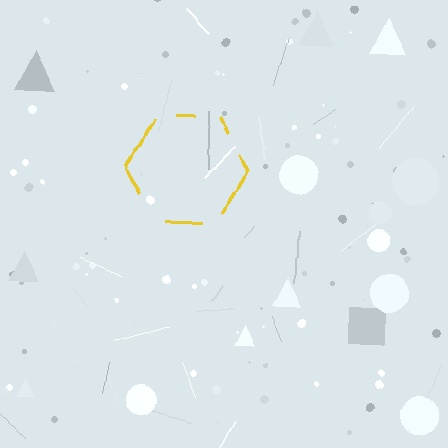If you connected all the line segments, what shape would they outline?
They would outline a hexagon.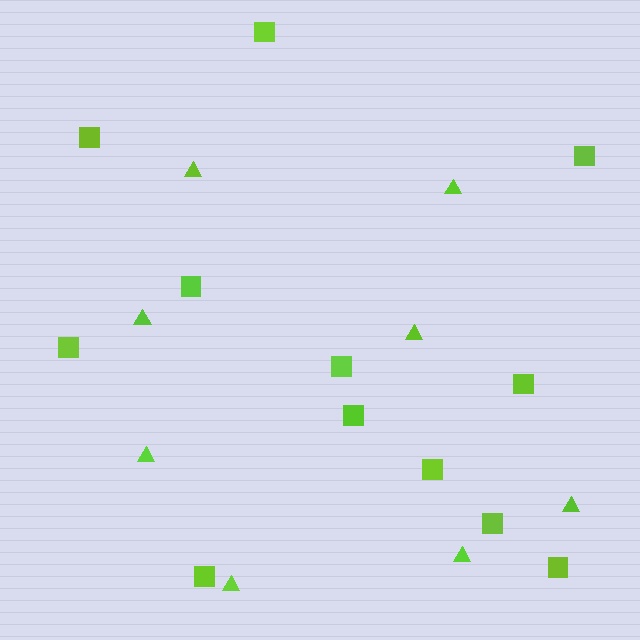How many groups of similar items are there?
There are 2 groups: one group of squares (12) and one group of triangles (8).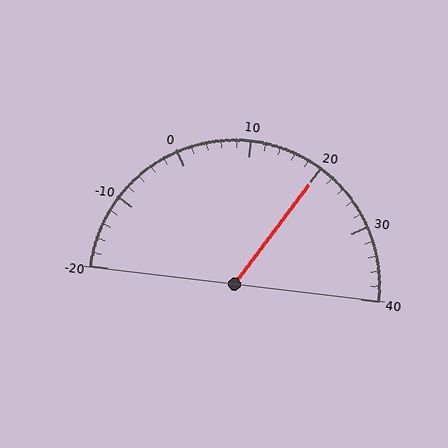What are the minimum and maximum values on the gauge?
The gauge ranges from -20 to 40.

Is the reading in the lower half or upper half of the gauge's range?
The reading is in the upper half of the range (-20 to 40).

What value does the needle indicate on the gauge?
The needle indicates approximately 20.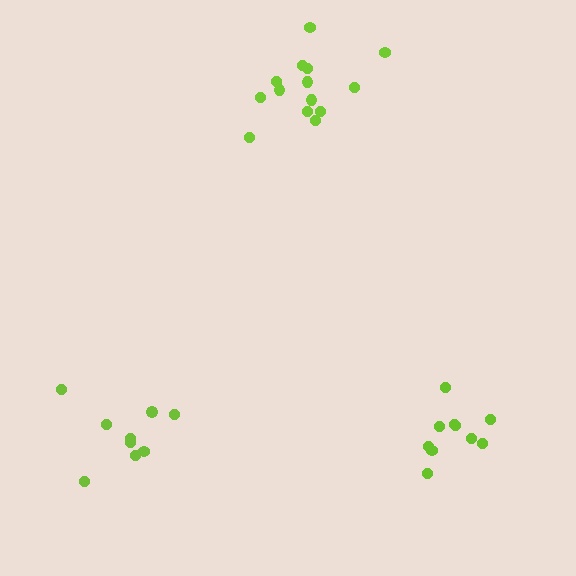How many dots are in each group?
Group 1: 10 dots, Group 2: 14 dots, Group 3: 9 dots (33 total).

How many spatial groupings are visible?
There are 3 spatial groupings.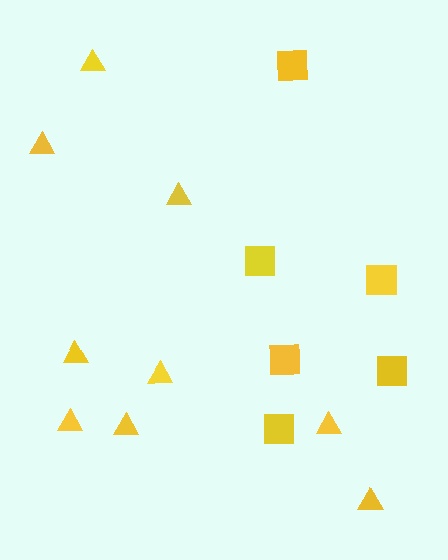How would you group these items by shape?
There are 2 groups: one group of triangles (9) and one group of squares (6).